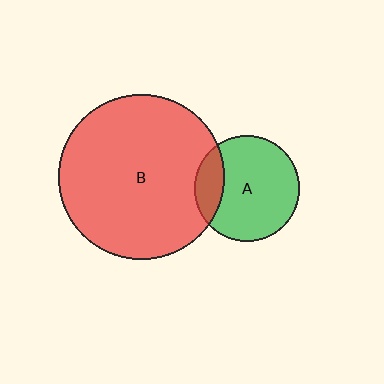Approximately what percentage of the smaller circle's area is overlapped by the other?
Approximately 20%.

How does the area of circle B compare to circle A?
Approximately 2.5 times.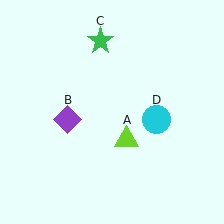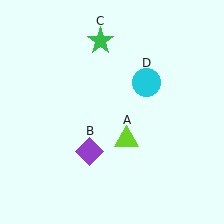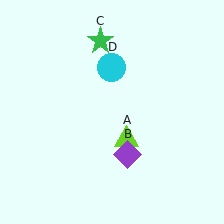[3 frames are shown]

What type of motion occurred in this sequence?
The purple diamond (object B), cyan circle (object D) rotated counterclockwise around the center of the scene.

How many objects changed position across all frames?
2 objects changed position: purple diamond (object B), cyan circle (object D).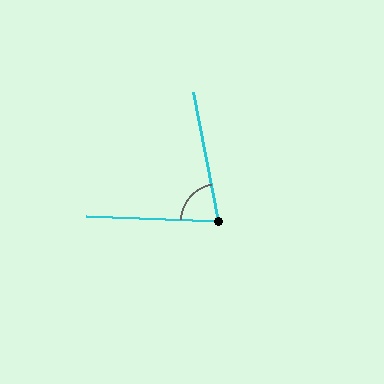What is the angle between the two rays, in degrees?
Approximately 77 degrees.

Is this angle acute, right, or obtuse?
It is acute.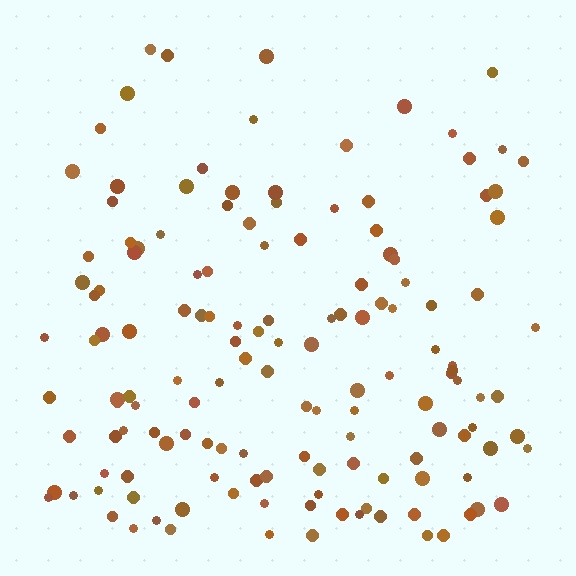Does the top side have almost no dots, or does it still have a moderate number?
Still a moderate number, just noticeably fewer than the bottom.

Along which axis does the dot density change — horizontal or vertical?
Vertical.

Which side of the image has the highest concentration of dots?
The bottom.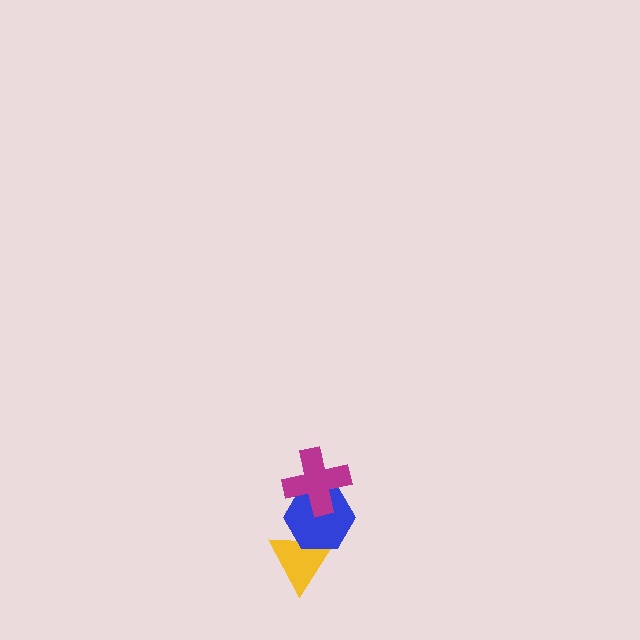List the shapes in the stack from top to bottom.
From top to bottom: the magenta cross, the blue hexagon, the yellow triangle.